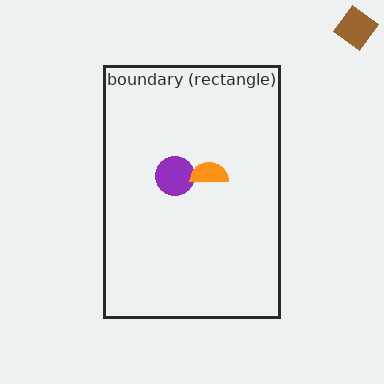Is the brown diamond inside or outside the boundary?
Outside.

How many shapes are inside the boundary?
2 inside, 1 outside.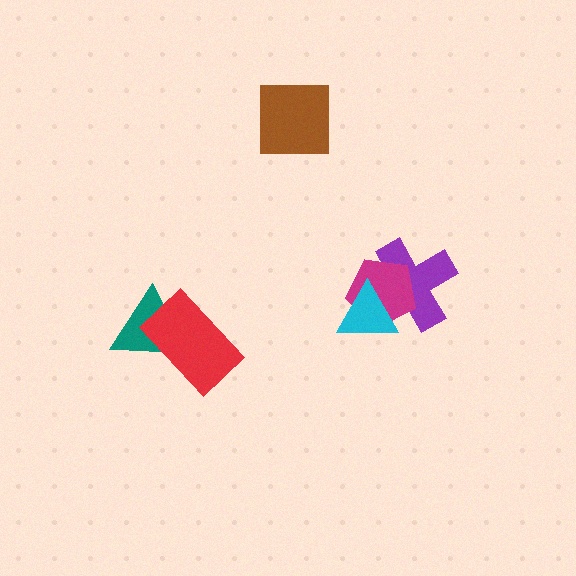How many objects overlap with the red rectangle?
1 object overlaps with the red rectangle.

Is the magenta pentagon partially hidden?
Yes, it is partially covered by another shape.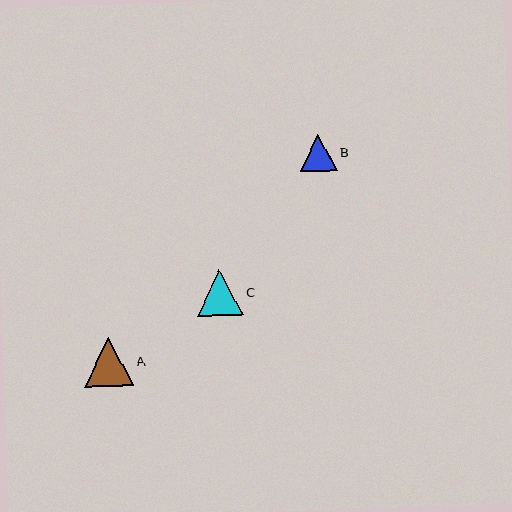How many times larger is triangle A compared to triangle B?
Triangle A is approximately 1.3 times the size of triangle B.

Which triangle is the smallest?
Triangle B is the smallest with a size of approximately 37 pixels.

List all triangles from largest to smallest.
From largest to smallest: A, C, B.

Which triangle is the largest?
Triangle A is the largest with a size of approximately 49 pixels.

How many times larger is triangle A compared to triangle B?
Triangle A is approximately 1.3 times the size of triangle B.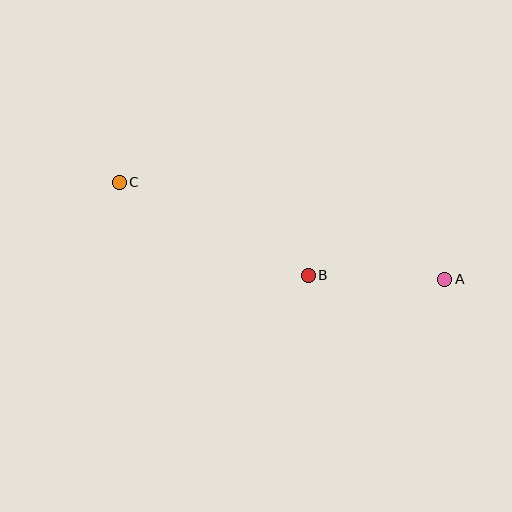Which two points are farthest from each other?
Points A and C are farthest from each other.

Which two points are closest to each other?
Points A and B are closest to each other.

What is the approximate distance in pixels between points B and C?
The distance between B and C is approximately 211 pixels.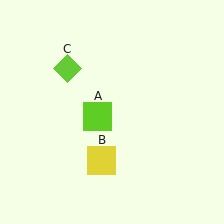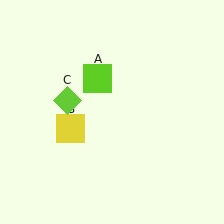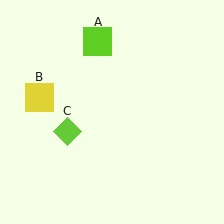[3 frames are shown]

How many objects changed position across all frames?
3 objects changed position: lime square (object A), yellow square (object B), lime diamond (object C).